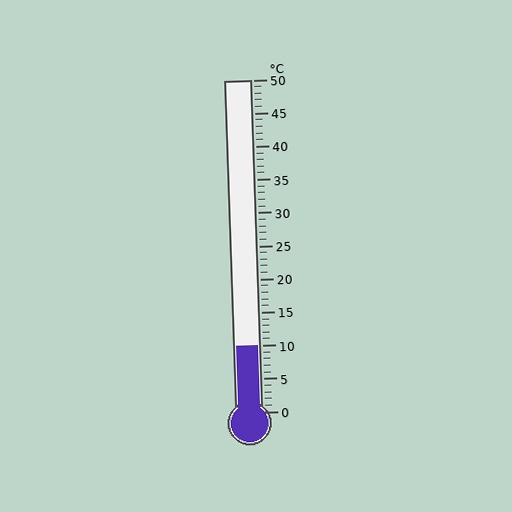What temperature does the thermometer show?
The thermometer shows approximately 10°C.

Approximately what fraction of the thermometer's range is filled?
The thermometer is filled to approximately 20% of its range.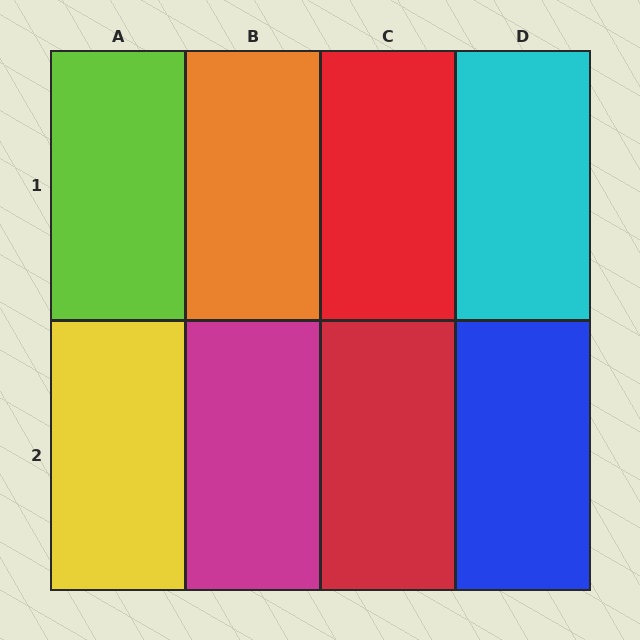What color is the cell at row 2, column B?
Magenta.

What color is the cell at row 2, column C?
Red.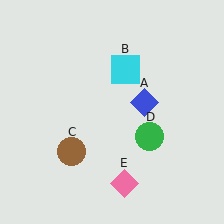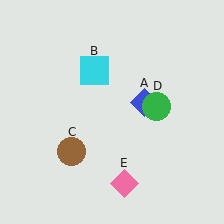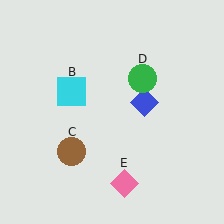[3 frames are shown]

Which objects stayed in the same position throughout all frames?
Blue diamond (object A) and brown circle (object C) and pink diamond (object E) remained stationary.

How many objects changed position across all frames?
2 objects changed position: cyan square (object B), green circle (object D).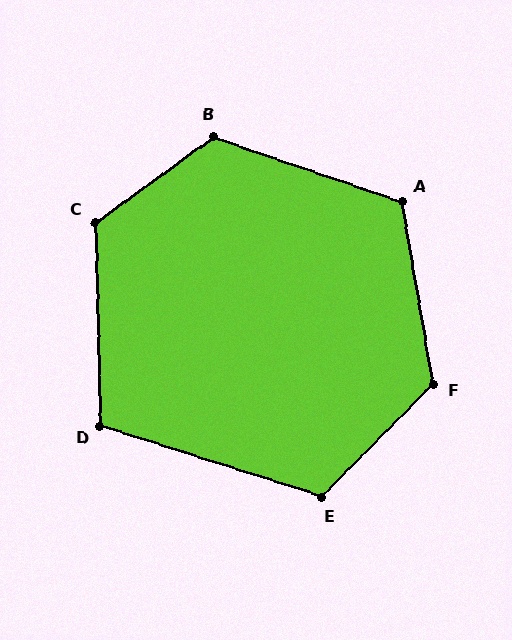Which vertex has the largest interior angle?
F, at approximately 126 degrees.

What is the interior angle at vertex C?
Approximately 124 degrees (obtuse).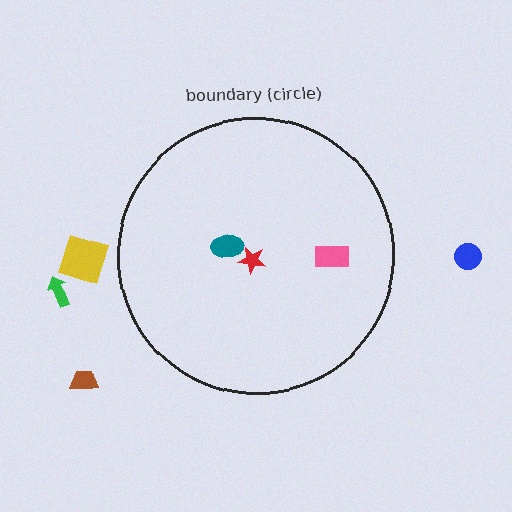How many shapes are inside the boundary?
3 inside, 4 outside.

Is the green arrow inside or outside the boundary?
Outside.